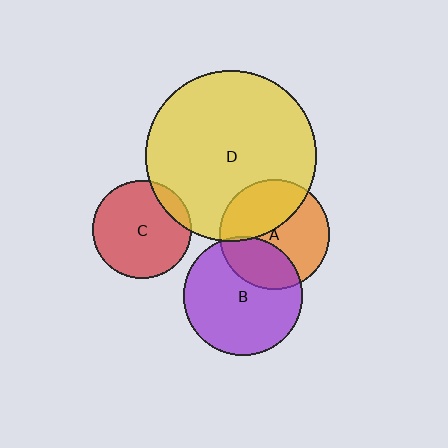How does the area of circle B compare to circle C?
Approximately 1.5 times.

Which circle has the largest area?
Circle D (yellow).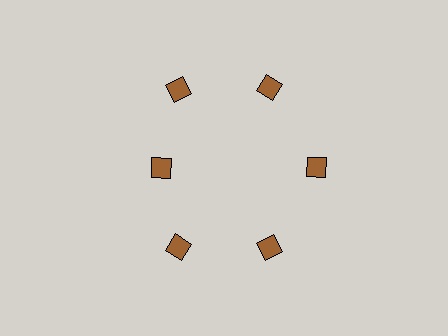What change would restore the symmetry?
The symmetry would be restored by moving it outward, back onto the ring so that all 6 diamonds sit at equal angles and equal distance from the center.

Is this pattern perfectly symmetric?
No. The 6 brown diamonds are arranged in a ring, but one element near the 9 o'clock position is pulled inward toward the center, breaking the 6-fold rotational symmetry.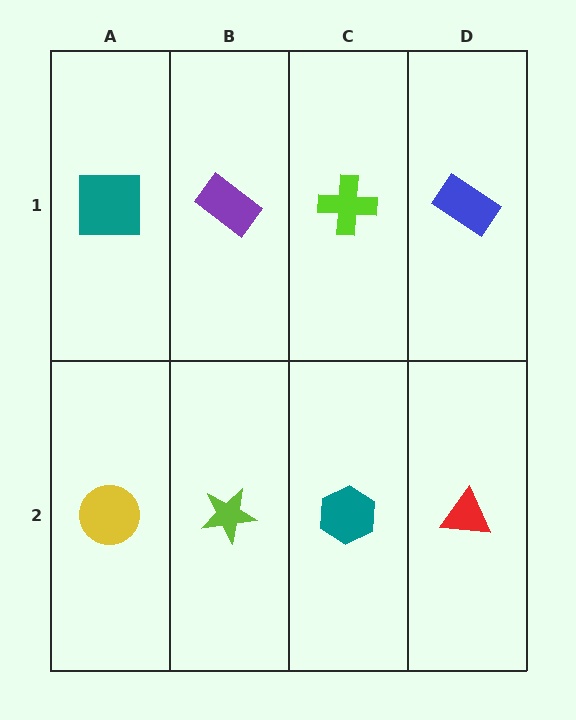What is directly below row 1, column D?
A red triangle.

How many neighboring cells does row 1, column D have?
2.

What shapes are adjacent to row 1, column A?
A yellow circle (row 2, column A), a purple rectangle (row 1, column B).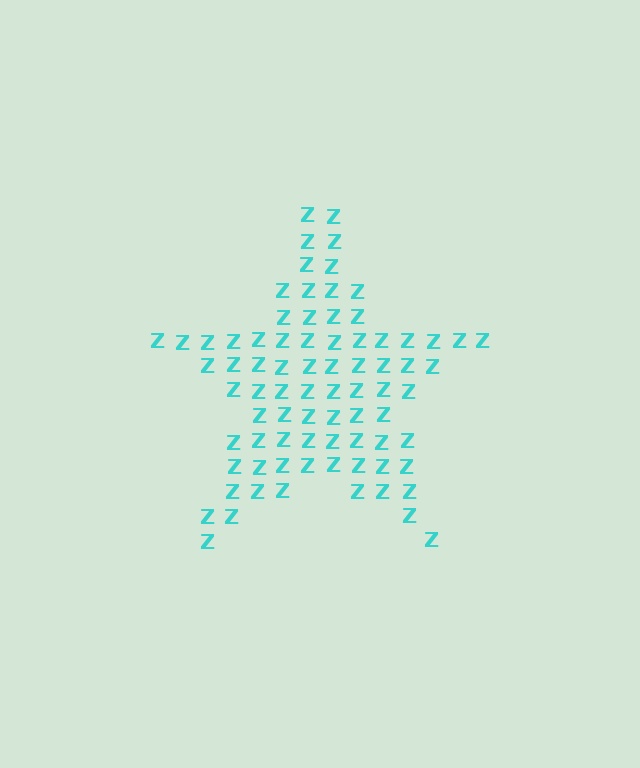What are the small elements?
The small elements are letter Z's.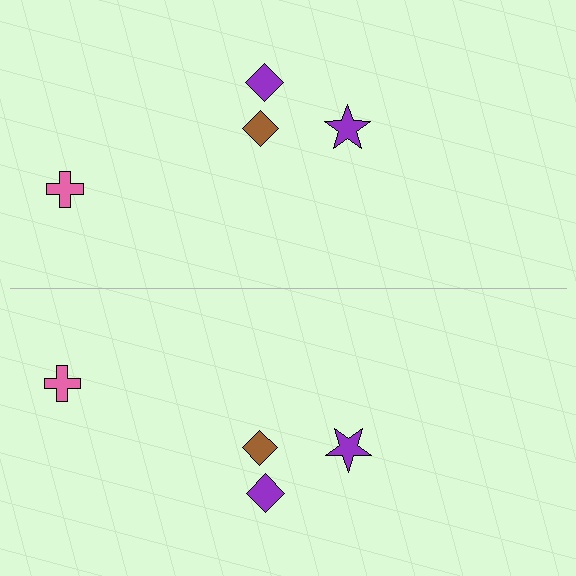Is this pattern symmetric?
Yes, this pattern has bilateral (reflection) symmetry.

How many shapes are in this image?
There are 8 shapes in this image.